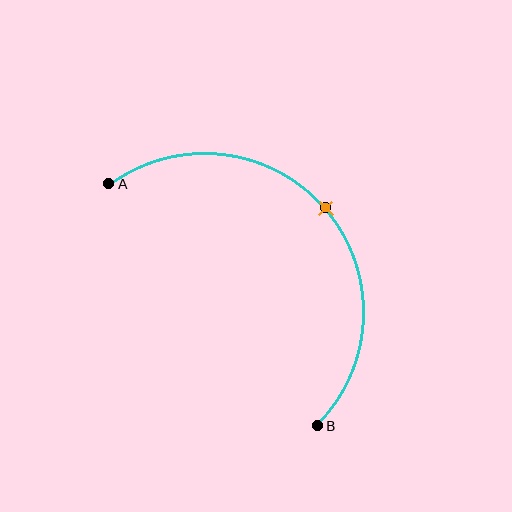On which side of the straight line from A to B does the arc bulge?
The arc bulges above and to the right of the straight line connecting A and B.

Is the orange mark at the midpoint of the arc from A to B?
Yes. The orange mark lies on the arc at equal arc-length from both A and B — it is the arc midpoint.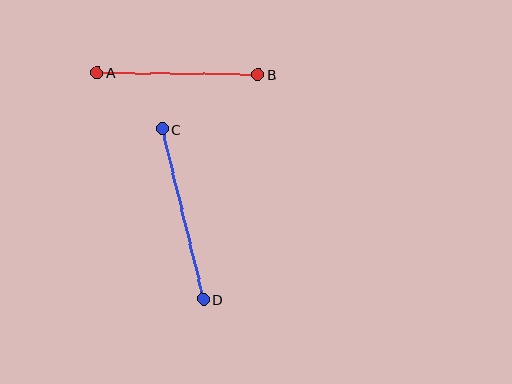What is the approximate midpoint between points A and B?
The midpoint is at approximately (178, 74) pixels.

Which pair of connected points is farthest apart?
Points C and D are farthest apart.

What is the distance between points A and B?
The distance is approximately 161 pixels.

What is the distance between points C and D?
The distance is approximately 175 pixels.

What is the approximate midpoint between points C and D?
The midpoint is at approximately (182, 214) pixels.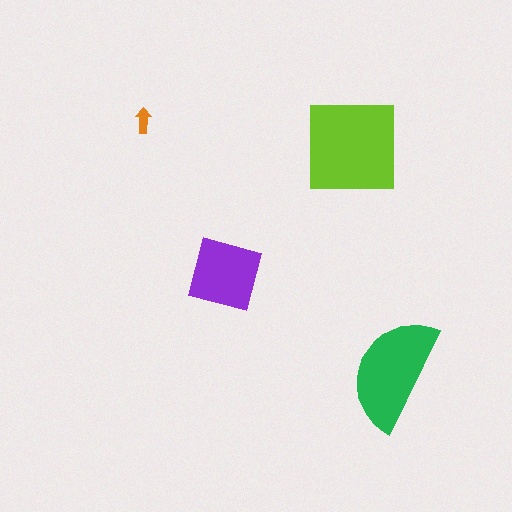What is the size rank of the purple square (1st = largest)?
3rd.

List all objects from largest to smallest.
The lime square, the green semicircle, the purple square, the orange arrow.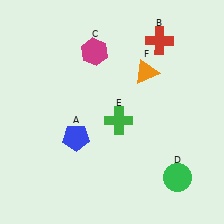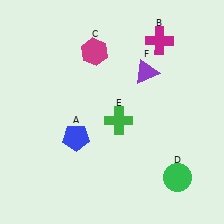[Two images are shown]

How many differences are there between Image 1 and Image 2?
There are 2 differences between the two images.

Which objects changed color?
B changed from red to magenta. F changed from orange to purple.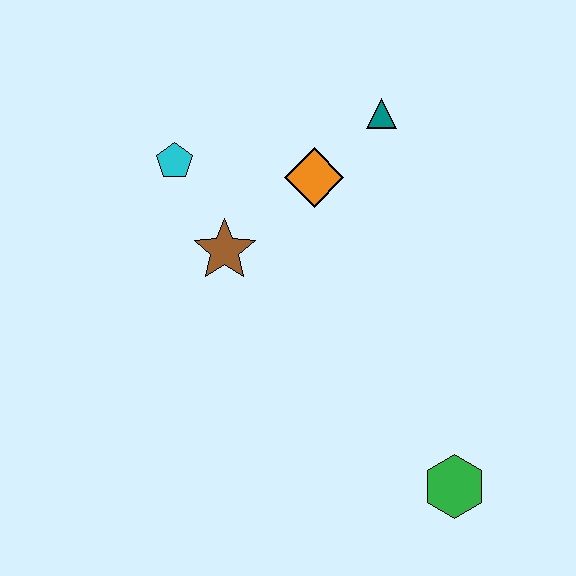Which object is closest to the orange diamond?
The teal triangle is closest to the orange diamond.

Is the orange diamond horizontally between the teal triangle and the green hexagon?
No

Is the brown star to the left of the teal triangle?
Yes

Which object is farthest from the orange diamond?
The green hexagon is farthest from the orange diamond.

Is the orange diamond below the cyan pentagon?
Yes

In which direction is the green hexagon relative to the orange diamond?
The green hexagon is below the orange diamond.